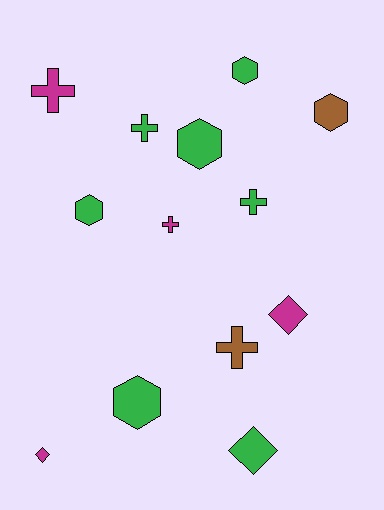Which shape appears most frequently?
Hexagon, with 5 objects.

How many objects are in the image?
There are 13 objects.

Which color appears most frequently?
Green, with 7 objects.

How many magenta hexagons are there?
There are no magenta hexagons.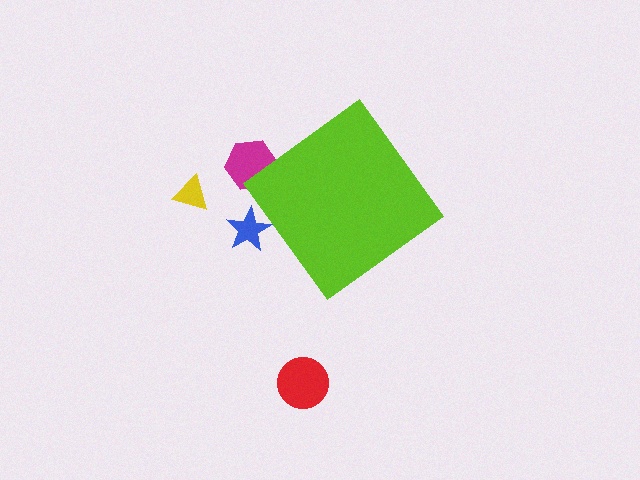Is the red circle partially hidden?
No, the red circle is fully visible.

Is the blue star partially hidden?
Yes, the blue star is partially hidden behind the lime diamond.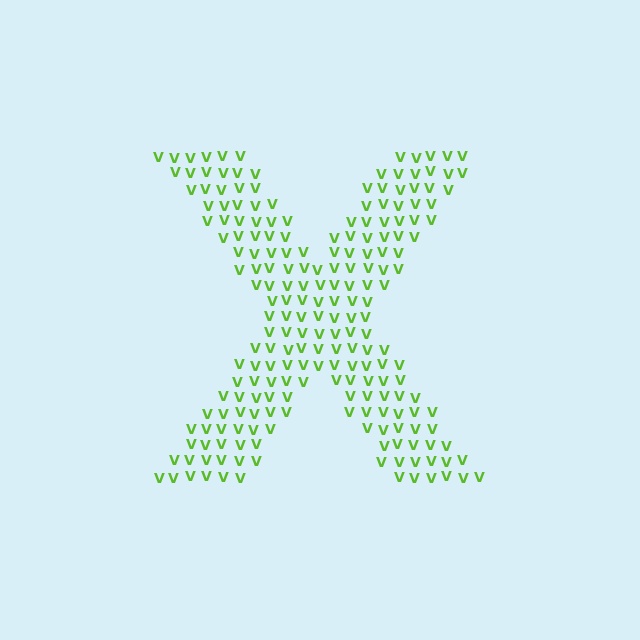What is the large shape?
The large shape is the letter X.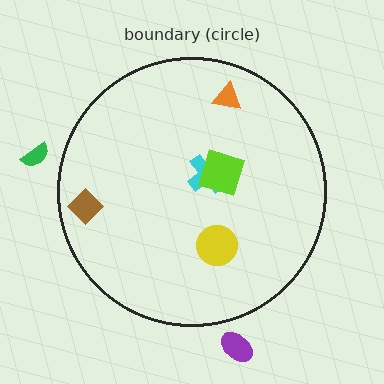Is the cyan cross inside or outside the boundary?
Inside.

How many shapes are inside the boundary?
5 inside, 2 outside.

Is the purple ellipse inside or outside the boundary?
Outside.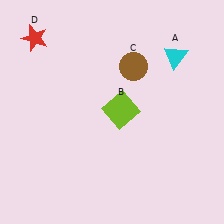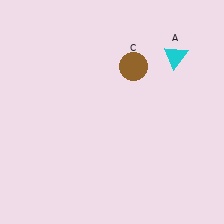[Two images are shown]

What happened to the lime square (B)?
The lime square (B) was removed in Image 2. It was in the top-right area of Image 1.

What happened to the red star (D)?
The red star (D) was removed in Image 2. It was in the top-left area of Image 1.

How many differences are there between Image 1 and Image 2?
There are 2 differences between the two images.